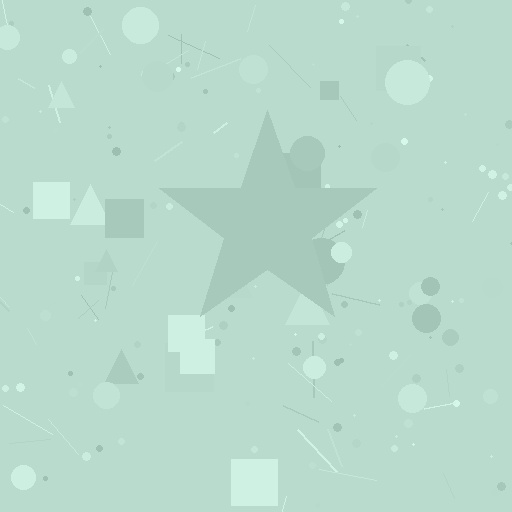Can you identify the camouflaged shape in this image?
The camouflaged shape is a star.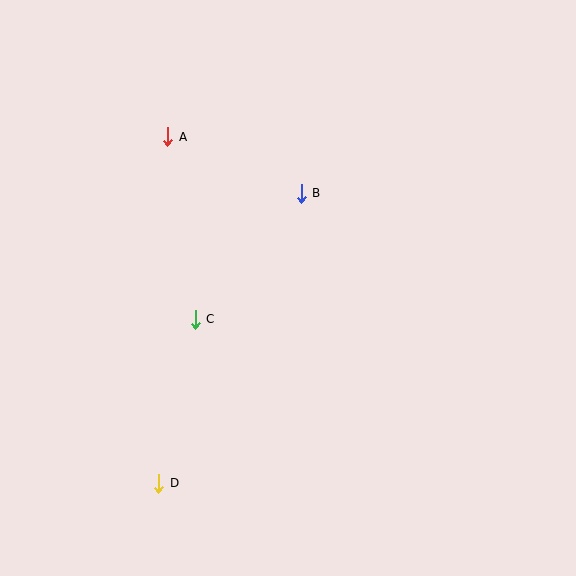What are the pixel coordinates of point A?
Point A is at (168, 137).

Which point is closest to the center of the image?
Point B at (301, 193) is closest to the center.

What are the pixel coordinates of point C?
Point C is at (195, 319).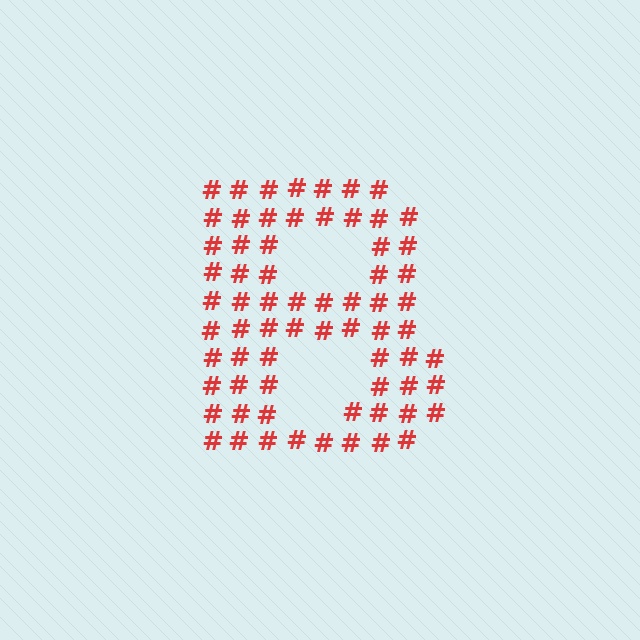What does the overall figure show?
The overall figure shows the letter B.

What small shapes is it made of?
It is made of small hash symbols.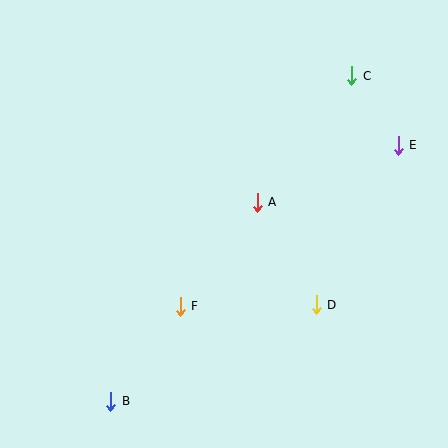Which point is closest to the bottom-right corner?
Point D is closest to the bottom-right corner.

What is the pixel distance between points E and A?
The distance between E and A is 152 pixels.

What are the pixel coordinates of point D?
Point D is at (316, 305).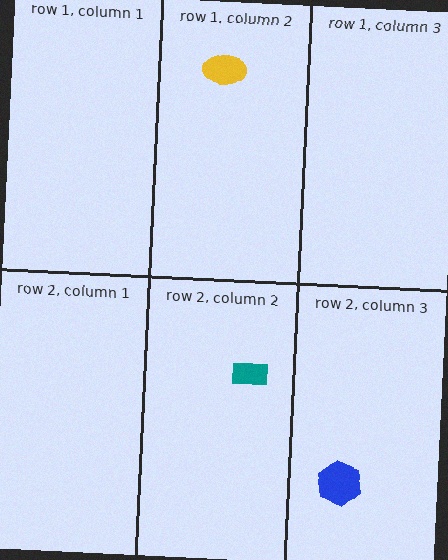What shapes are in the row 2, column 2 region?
The teal rectangle.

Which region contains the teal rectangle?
The row 2, column 2 region.